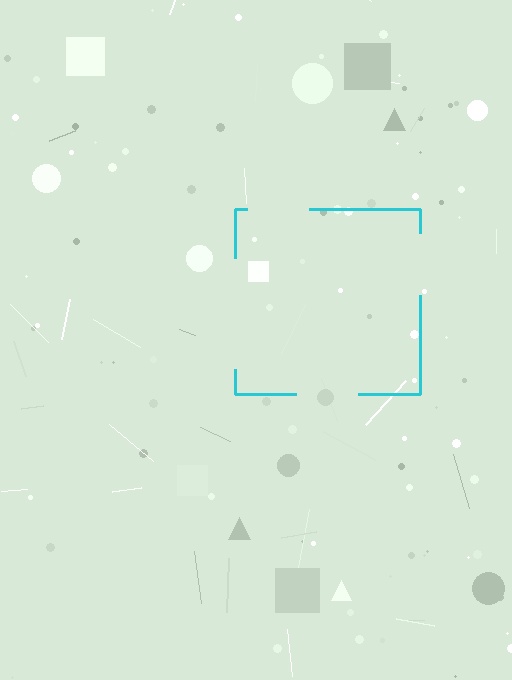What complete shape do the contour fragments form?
The contour fragments form a square.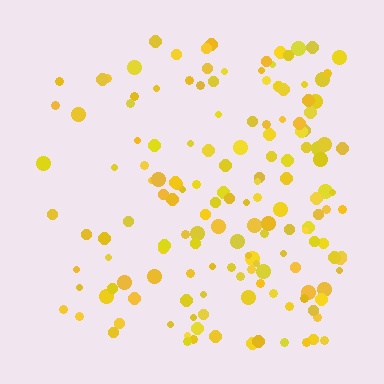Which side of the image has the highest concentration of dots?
The right.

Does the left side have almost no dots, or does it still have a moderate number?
Still a moderate number, just noticeably fewer than the right.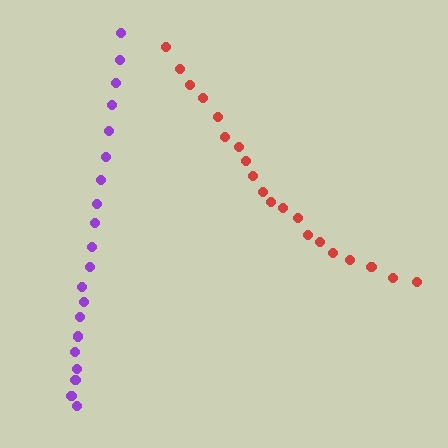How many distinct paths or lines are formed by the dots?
There are 2 distinct paths.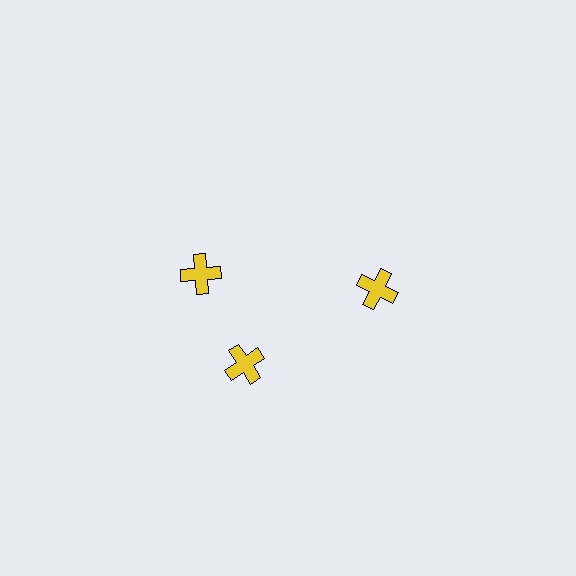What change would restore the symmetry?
The symmetry would be restored by rotating it back into even spacing with its neighbors so that all 3 crosses sit at equal angles and equal distance from the center.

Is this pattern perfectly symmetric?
No. The 3 yellow crosses are arranged in a ring, but one element near the 11 o'clock position is rotated out of alignment along the ring, breaking the 3-fold rotational symmetry.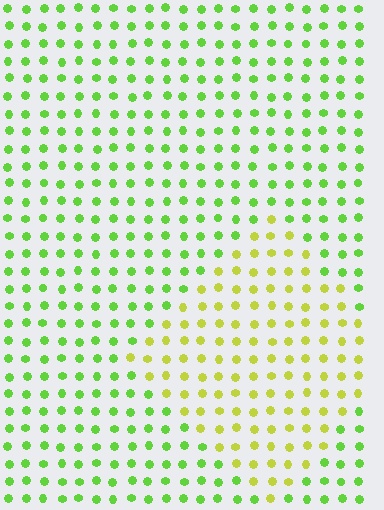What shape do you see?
I see a diamond.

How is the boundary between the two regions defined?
The boundary is defined purely by a slight shift in hue (about 37 degrees). Spacing, size, and orientation are identical on both sides.